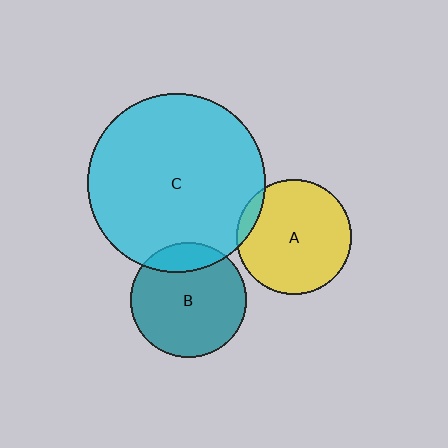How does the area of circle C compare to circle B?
Approximately 2.4 times.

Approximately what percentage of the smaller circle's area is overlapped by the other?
Approximately 5%.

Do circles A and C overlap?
Yes.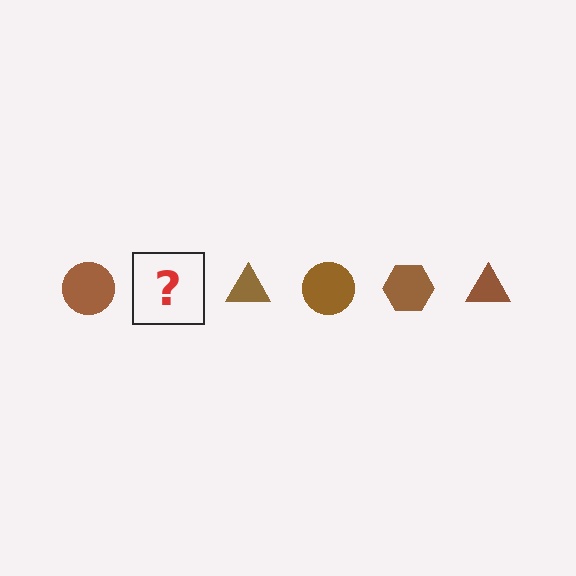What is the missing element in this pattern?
The missing element is a brown hexagon.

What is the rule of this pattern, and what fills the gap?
The rule is that the pattern cycles through circle, hexagon, triangle shapes in brown. The gap should be filled with a brown hexagon.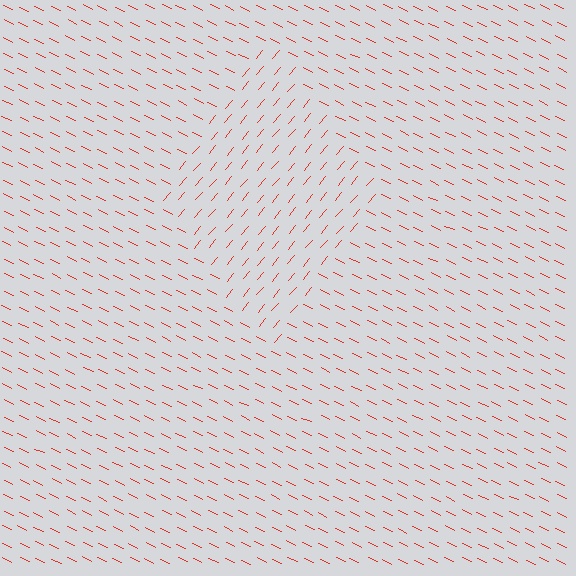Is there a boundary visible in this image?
Yes, there is a texture boundary formed by a change in line orientation.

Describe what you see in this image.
The image is filled with small red line segments. A diamond region in the image has lines oriented differently from the surrounding lines, creating a visible texture boundary.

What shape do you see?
I see a diamond.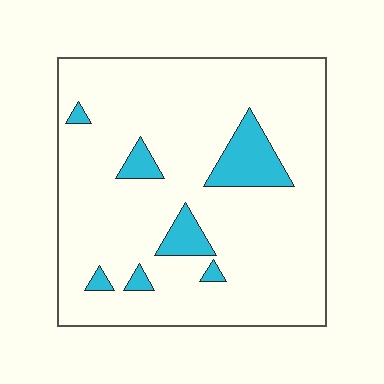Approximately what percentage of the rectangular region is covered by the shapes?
Approximately 10%.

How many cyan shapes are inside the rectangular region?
7.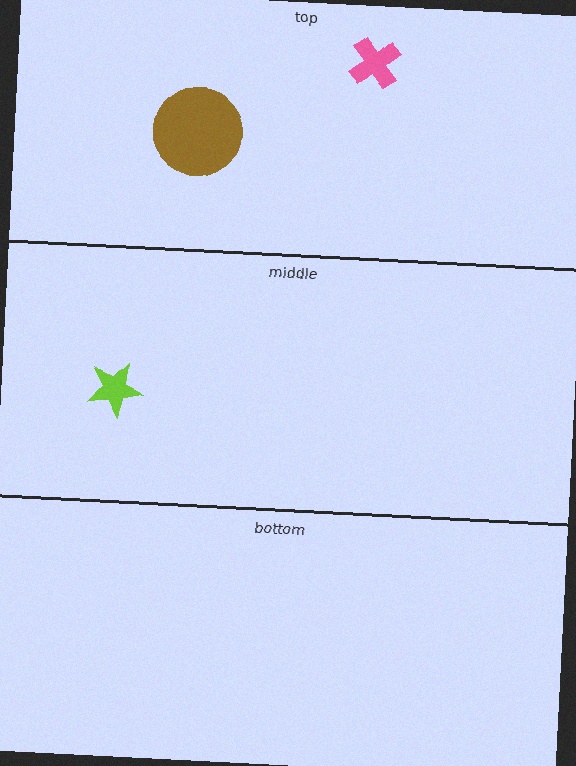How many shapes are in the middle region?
1.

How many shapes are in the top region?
2.